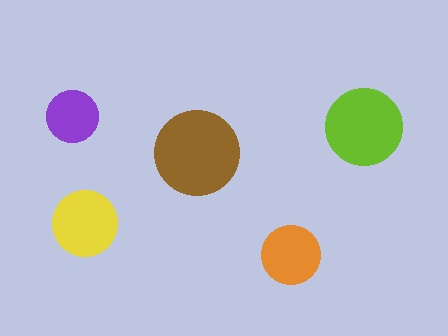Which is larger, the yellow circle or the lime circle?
The lime one.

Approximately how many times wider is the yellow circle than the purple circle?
About 1.5 times wider.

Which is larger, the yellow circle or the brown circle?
The brown one.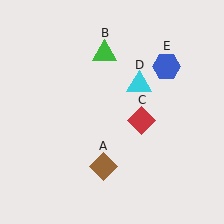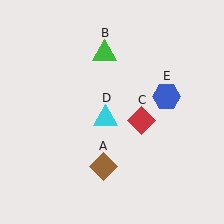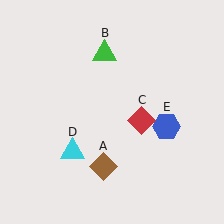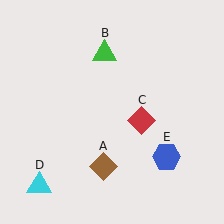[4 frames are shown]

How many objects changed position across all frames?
2 objects changed position: cyan triangle (object D), blue hexagon (object E).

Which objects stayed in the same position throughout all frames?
Brown diamond (object A) and green triangle (object B) and red diamond (object C) remained stationary.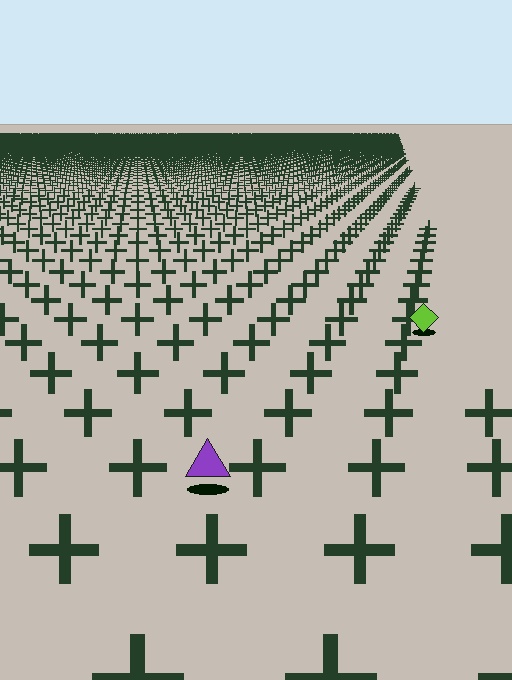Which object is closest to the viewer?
The purple triangle is closest. The texture marks near it are larger and more spread out.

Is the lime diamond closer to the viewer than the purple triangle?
No. The purple triangle is closer — you can tell from the texture gradient: the ground texture is coarser near it.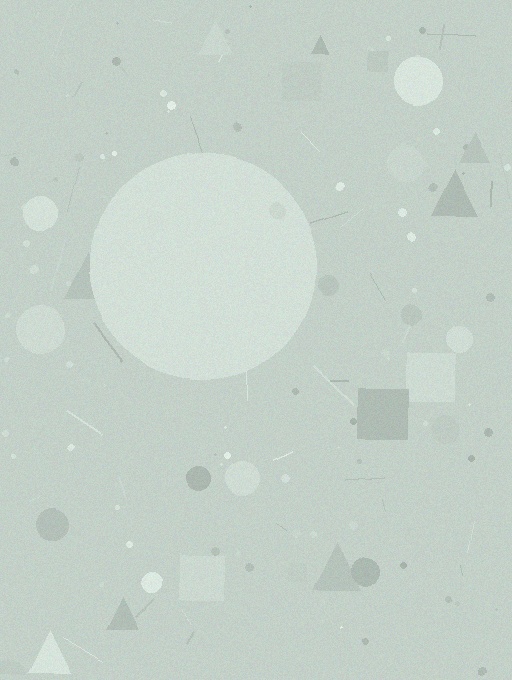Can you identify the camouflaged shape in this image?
The camouflaged shape is a circle.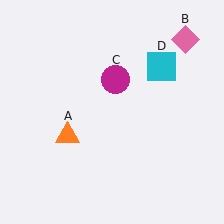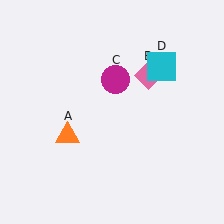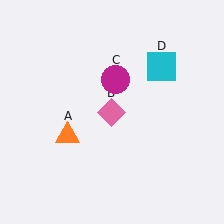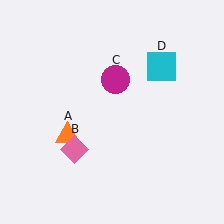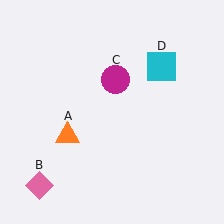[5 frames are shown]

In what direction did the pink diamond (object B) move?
The pink diamond (object B) moved down and to the left.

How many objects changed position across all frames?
1 object changed position: pink diamond (object B).